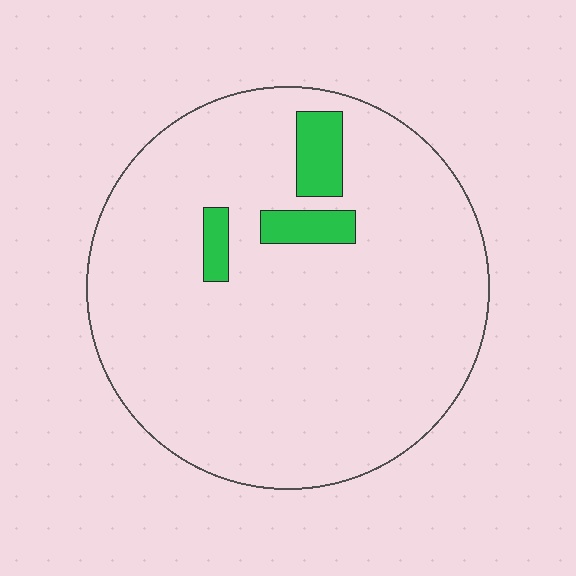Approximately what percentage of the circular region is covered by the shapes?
Approximately 5%.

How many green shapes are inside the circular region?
3.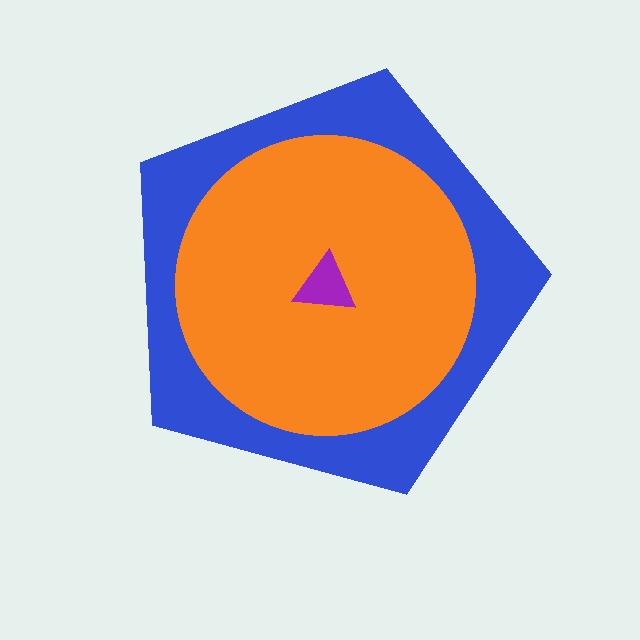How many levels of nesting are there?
3.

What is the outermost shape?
The blue pentagon.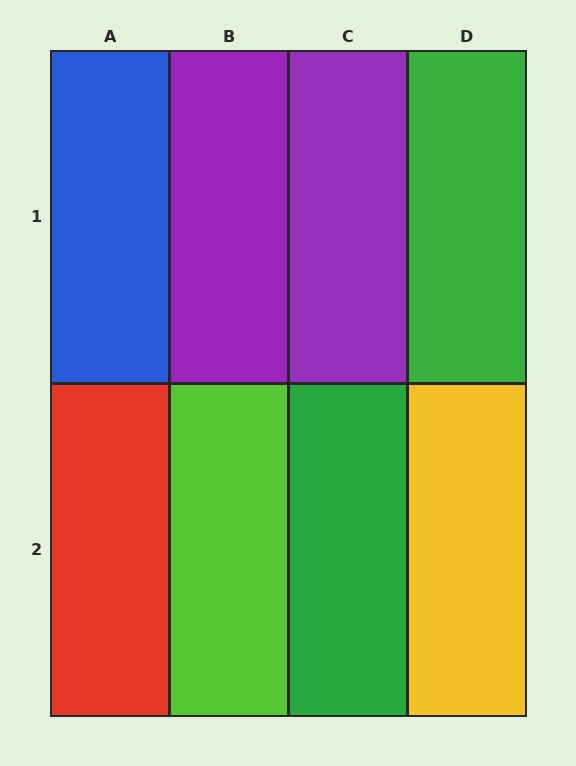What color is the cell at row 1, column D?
Green.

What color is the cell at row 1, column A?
Blue.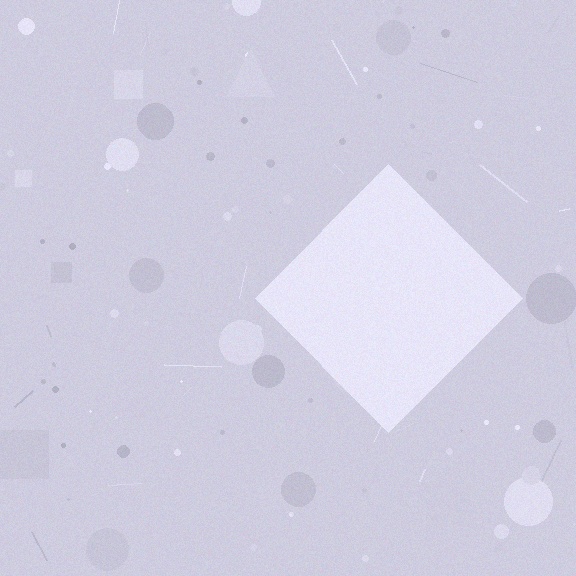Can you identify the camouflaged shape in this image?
The camouflaged shape is a diamond.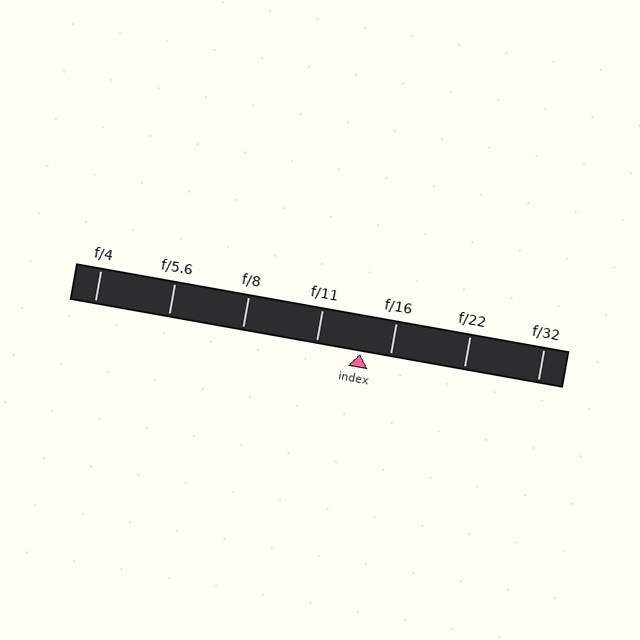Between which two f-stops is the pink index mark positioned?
The index mark is between f/11 and f/16.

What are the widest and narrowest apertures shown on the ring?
The widest aperture shown is f/4 and the narrowest is f/32.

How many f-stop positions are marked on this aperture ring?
There are 7 f-stop positions marked.